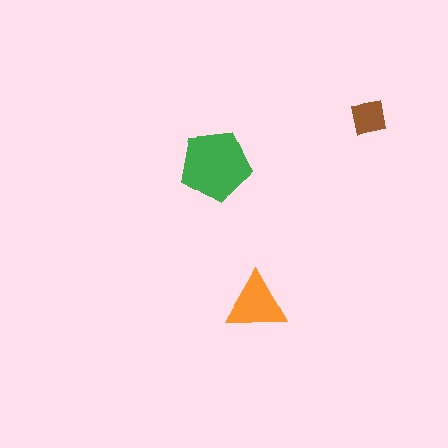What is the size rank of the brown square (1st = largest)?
3rd.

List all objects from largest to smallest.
The green pentagon, the orange triangle, the brown square.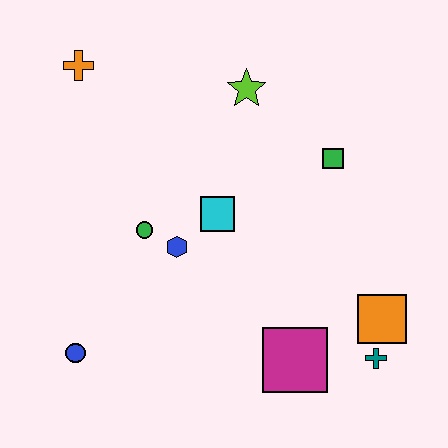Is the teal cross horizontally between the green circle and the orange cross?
No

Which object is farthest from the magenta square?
The orange cross is farthest from the magenta square.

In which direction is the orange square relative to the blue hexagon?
The orange square is to the right of the blue hexagon.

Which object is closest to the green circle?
The blue hexagon is closest to the green circle.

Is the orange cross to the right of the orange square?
No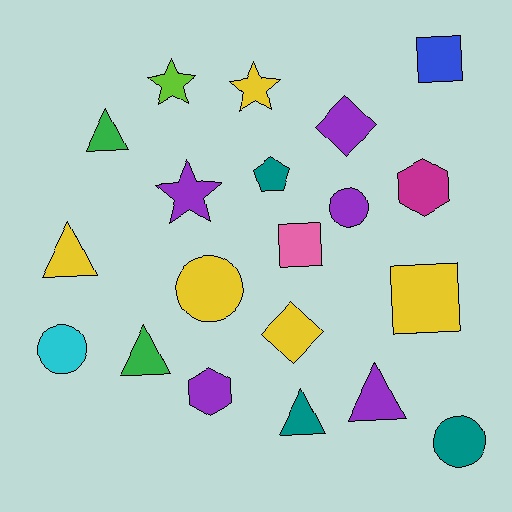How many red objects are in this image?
There are no red objects.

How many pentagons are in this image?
There is 1 pentagon.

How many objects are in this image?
There are 20 objects.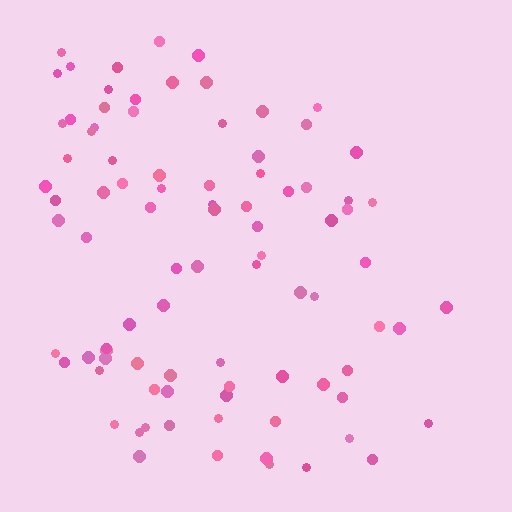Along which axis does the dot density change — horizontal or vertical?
Horizontal.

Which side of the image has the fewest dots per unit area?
The right.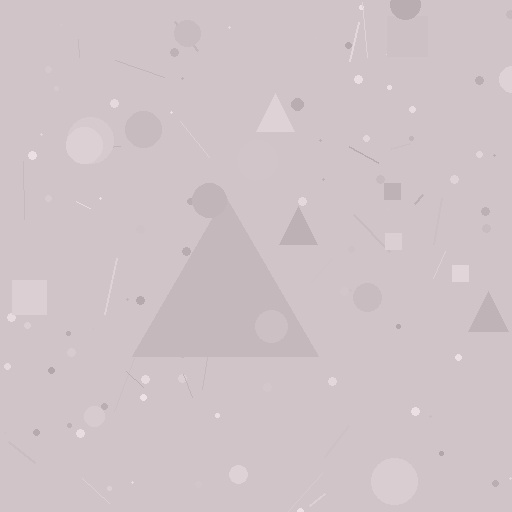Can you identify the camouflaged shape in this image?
The camouflaged shape is a triangle.